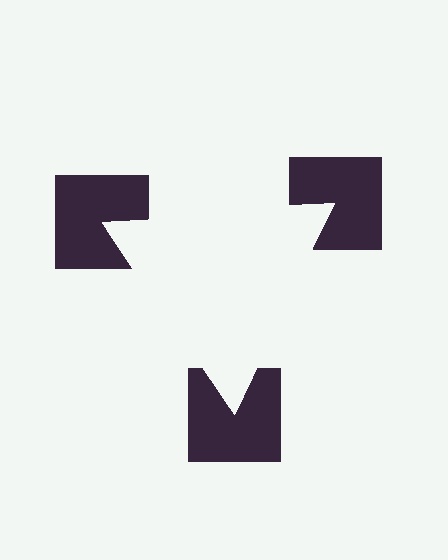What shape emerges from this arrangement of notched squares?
An illusory triangle — its edges are inferred from the aligned wedge cuts in the notched squares, not physically drawn.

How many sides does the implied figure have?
3 sides.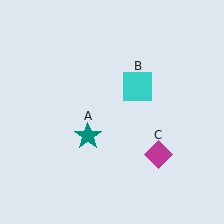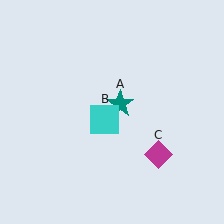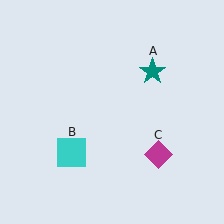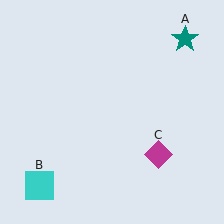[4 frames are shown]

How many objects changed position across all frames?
2 objects changed position: teal star (object A), cyan square (object B).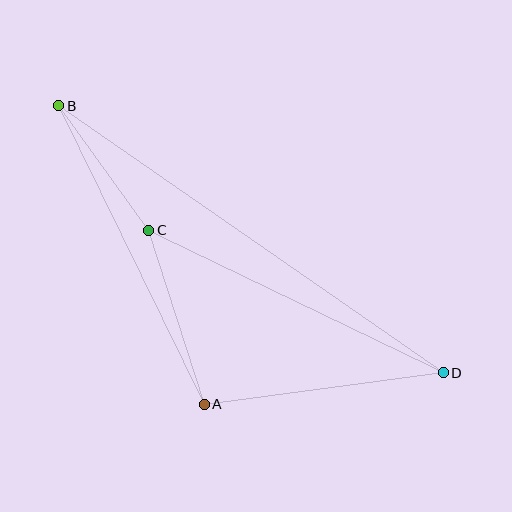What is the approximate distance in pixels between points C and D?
The distance between C and D is approximately 327 pixels.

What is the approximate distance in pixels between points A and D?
The distance between A and D is approximately 241 pixels.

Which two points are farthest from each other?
Points B and D are farthest from each other.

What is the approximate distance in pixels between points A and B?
The distance between A and B is approximately 332 pixels.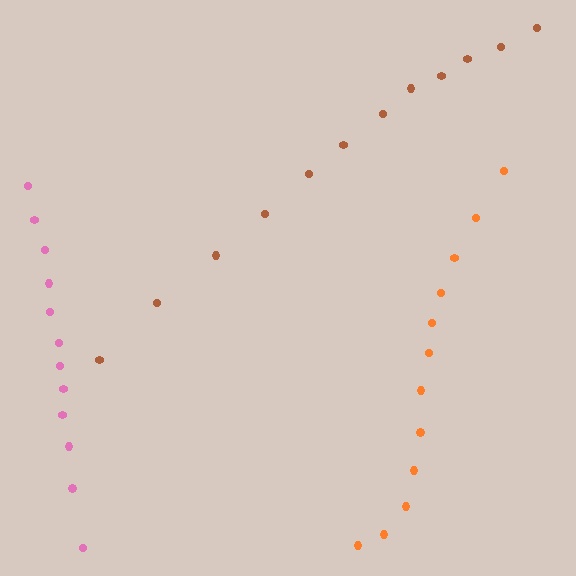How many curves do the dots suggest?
There are 3 distinct paths.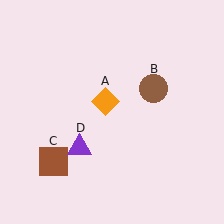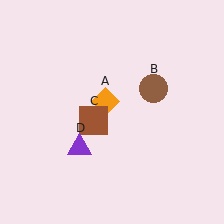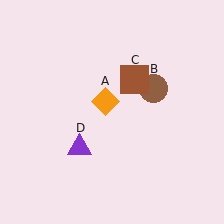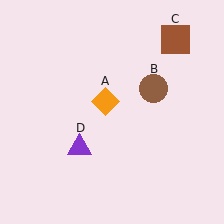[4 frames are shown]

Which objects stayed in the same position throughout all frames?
Orange diamond (object A) and brown circle (object B) and purple triangle (object D) remained stationary.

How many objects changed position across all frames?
1 object changed position: brown square (object C).